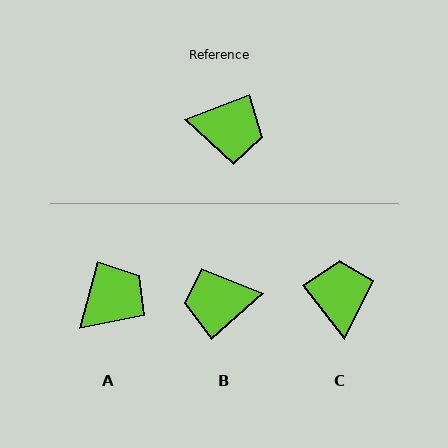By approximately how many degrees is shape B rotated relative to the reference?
Approximately 160 degrees clockwise.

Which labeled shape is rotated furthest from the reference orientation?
B, about 160 degrees away.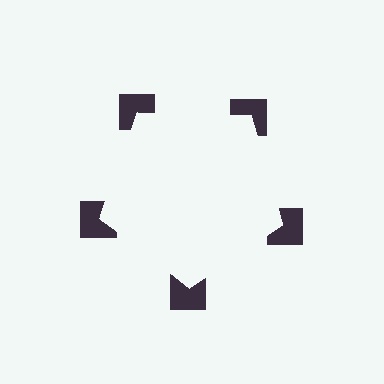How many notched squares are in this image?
There are 5 — one at each vertex of the illusory pentagon.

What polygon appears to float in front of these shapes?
An illusory pentagon — its edges are inferred from the aligned wedge cuts in the notched squares, not physically drawn.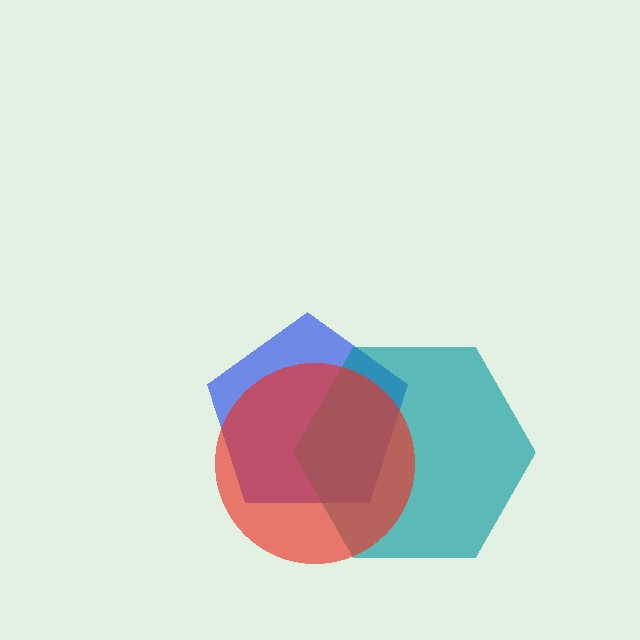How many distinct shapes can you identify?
There are 3 distinct shapes: a blue pentagon, a teal hexagon, a red circle.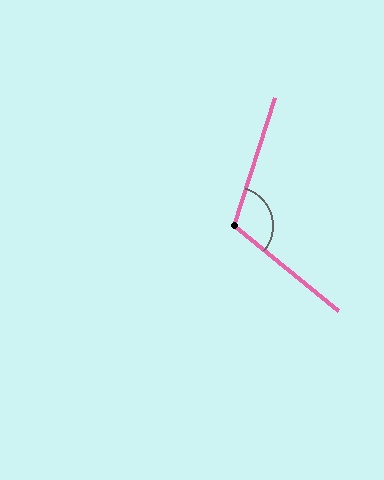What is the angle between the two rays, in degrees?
Approximately 111 degrees.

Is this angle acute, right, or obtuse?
It is obtuse.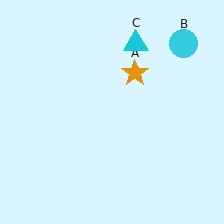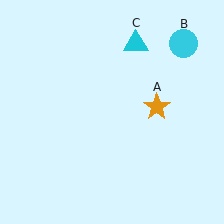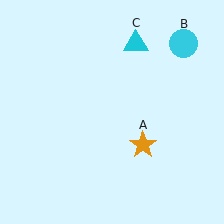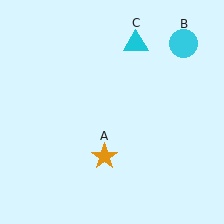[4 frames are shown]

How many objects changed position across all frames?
1 object changed position: orange star (object A).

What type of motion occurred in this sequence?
The orange star (object A) rotated clockwise around the center of the scene.